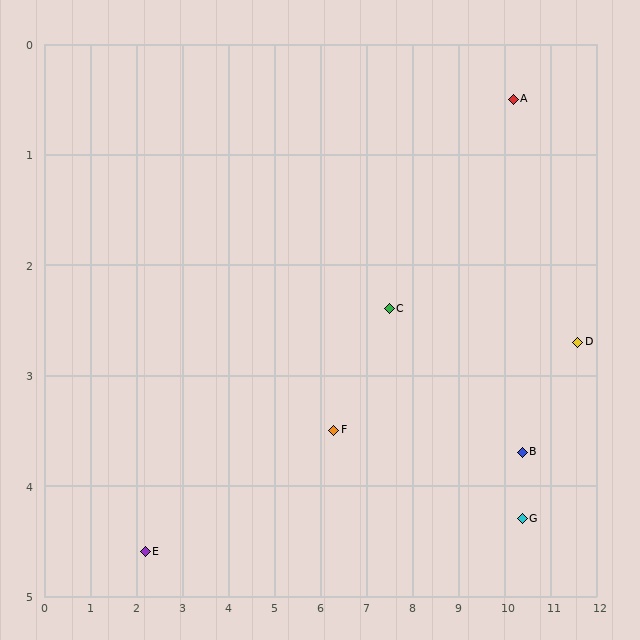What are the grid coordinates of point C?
Point C is at approximately (7.5, 2.4).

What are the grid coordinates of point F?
Point F is at approximately (6.3, 3.5).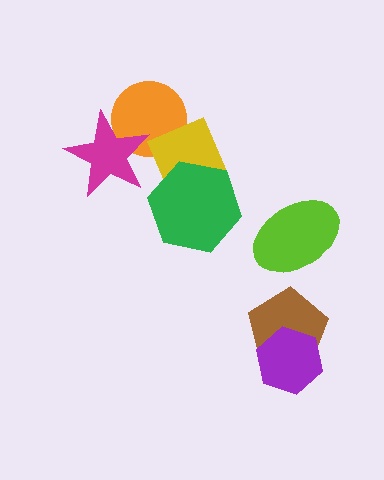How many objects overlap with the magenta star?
1 object overlaps with the magenta star.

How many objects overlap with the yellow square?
2 objects overlap with the yellow square.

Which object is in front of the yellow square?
The green hexagon is in front of the yellow square.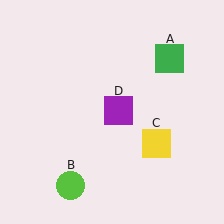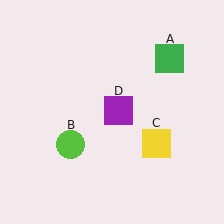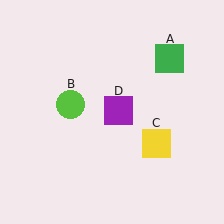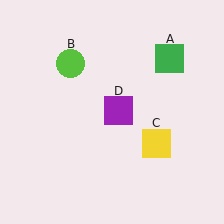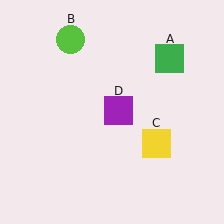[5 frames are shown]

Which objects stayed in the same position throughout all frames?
Green square (object A) and yellow square (object C) and purple square (object D) remained stationary.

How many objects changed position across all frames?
1 object changed position: lime circle (object B).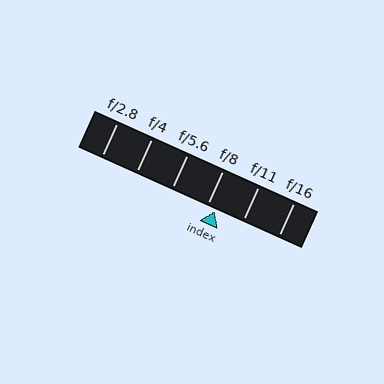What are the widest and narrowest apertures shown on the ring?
The widest aperture shown is f/2.8 and the narrowest is f/16.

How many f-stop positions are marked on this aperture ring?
There are 6 f-stop positions marked.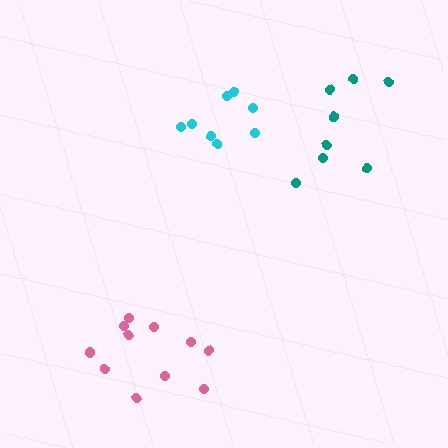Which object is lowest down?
The pink cluster is bottommost.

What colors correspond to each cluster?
The clusters are colored: cyan, pink, teal.